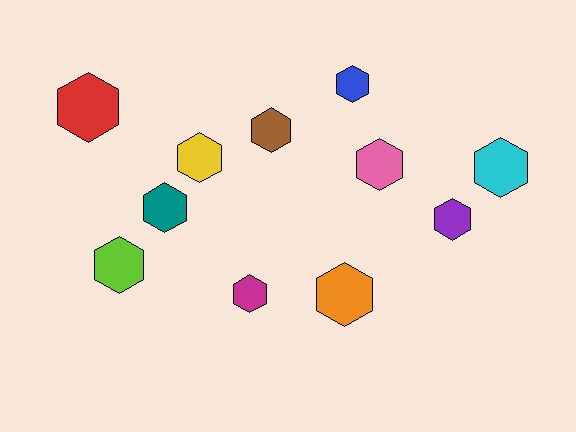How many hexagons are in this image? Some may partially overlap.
There are 11 hexagons.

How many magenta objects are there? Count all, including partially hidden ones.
There is 1 magenta object.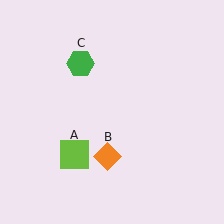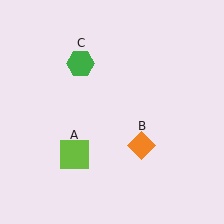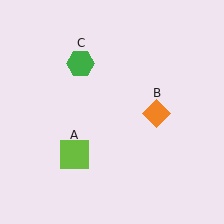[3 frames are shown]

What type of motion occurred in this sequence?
The orange diamond (object B) rotated counterclockwise around the center of the scene.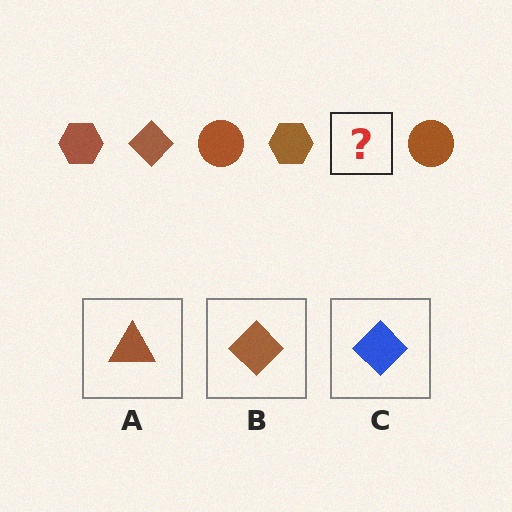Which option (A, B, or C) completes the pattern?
B.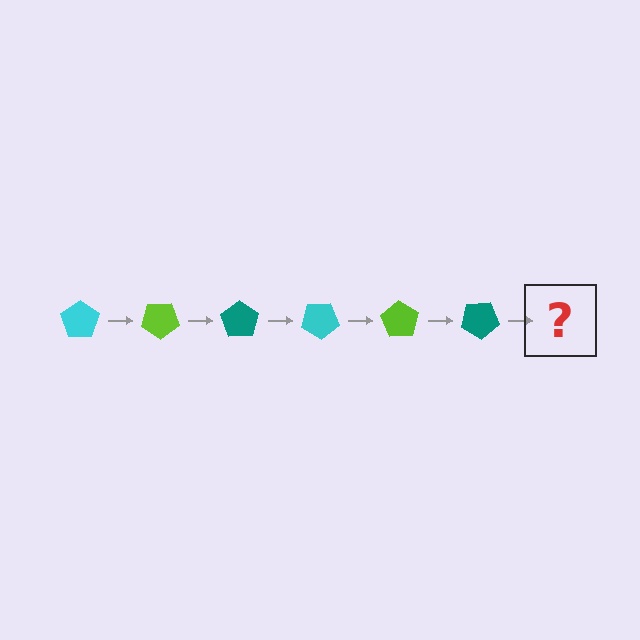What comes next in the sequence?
The next element should be a cyan pentagon, rotated 210 degrees from the start.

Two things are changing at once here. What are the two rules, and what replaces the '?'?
The two rules are that it rotates 35 degrees each step and the color cycles through cyan, lime, and teal. The '?' should be a cyan pentagon, rotated 210 degrees from the start.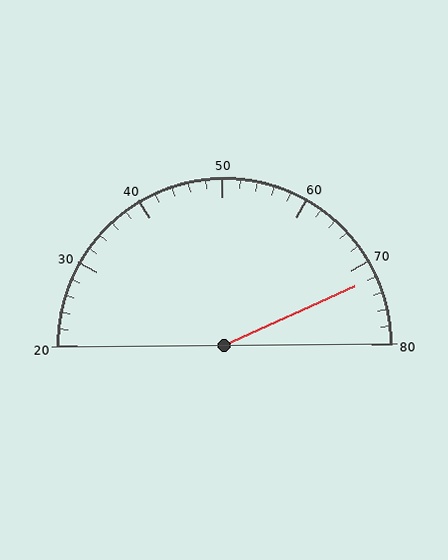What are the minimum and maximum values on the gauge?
The gauge ranges from 20 to 80.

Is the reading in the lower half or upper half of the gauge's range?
The reading is in the upper half of the range (20 to 80).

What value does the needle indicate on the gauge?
The needle indicates approximately 72.